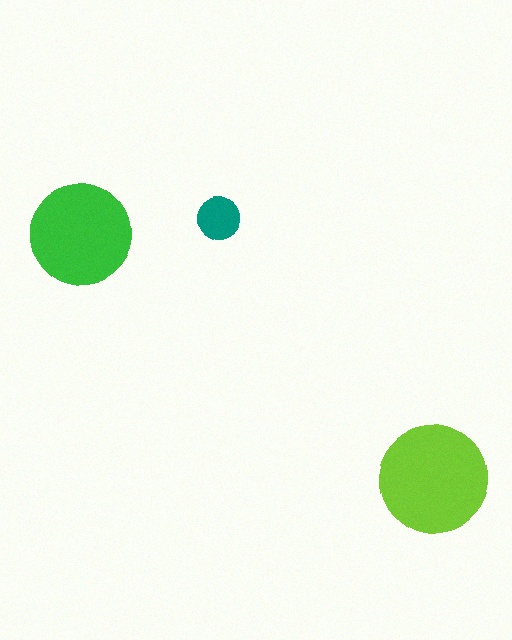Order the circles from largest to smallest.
the lime one, the green one, the teal one.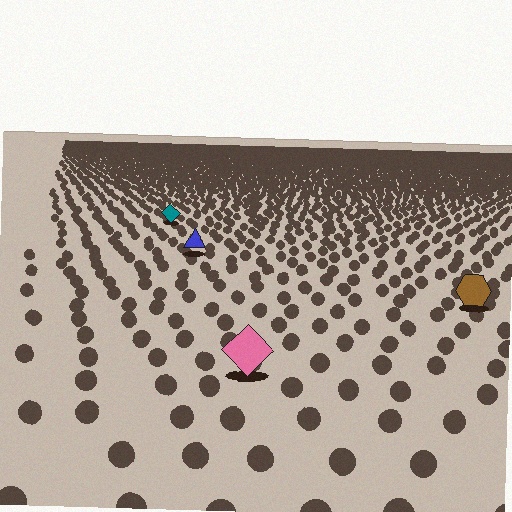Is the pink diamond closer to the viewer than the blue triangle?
Yes. The pink diamond is closer — you can tell from the texture gradient: the ground texture is coarser near it.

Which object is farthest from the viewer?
The teal diamond is farthest from the viewer. It appears smaller and the ground texture around it is denser.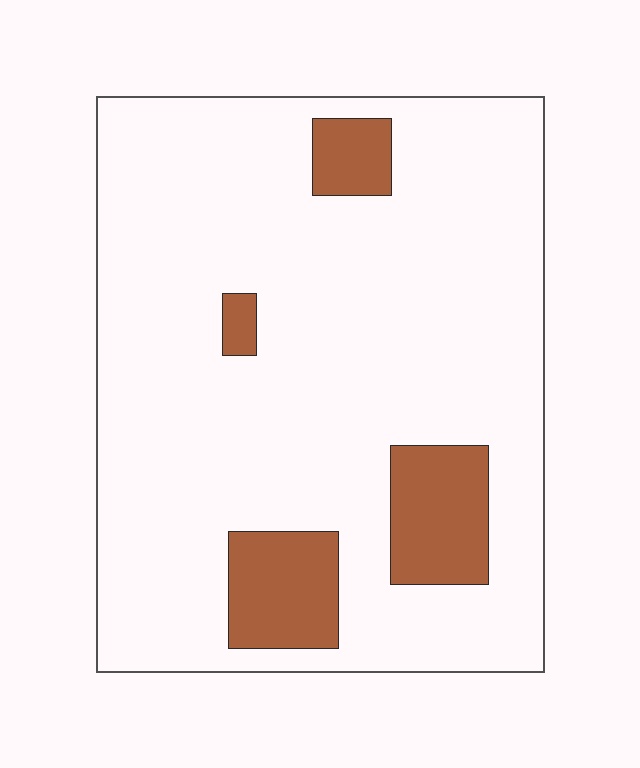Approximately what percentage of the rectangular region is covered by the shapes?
Approximately 15%.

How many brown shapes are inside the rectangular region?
4.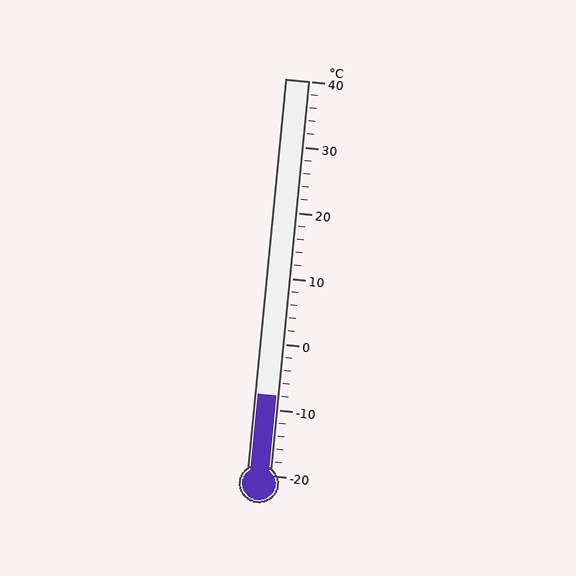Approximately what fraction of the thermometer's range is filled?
The thermometer is filled to approximately 20% of its range.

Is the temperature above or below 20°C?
The temperature is below 20°C.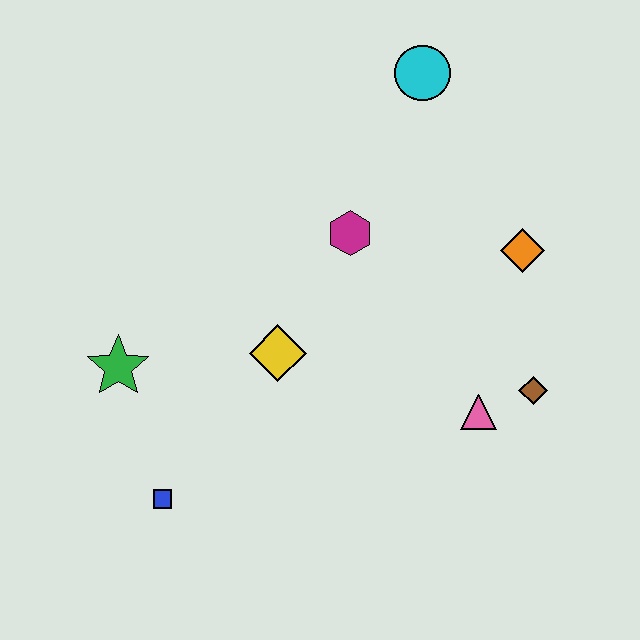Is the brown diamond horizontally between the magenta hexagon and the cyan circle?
No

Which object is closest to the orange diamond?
The brown diamond is closest to the orange diamond.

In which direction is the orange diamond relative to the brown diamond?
The orange diamond is above the brown diamond.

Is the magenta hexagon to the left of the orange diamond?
Yes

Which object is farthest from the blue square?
The cyan circle is farthest from the blue square.